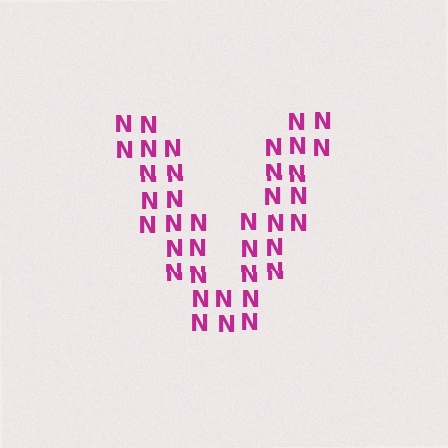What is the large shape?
The large shape is the letter V.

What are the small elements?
The small elements are letter N's.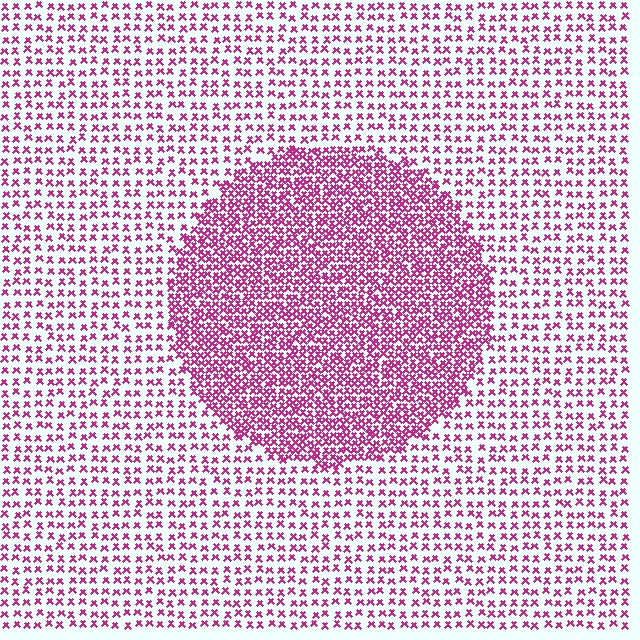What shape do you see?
I see a circle.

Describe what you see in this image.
The image contains small magenta elements arranged at two different densities. A circle-shaped region is visible where the elements are more densely packed than the surrounding area.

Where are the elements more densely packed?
The elements are more densely packed inside the circle boundary.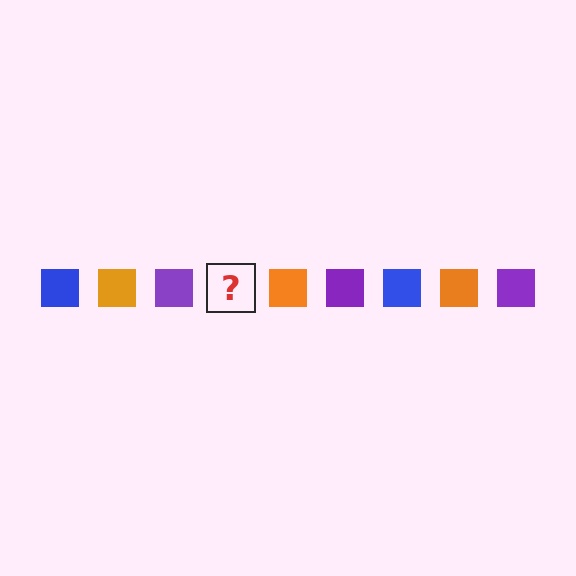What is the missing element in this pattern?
The missing element is a blue square.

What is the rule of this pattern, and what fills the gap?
The rule is that the pattern cycles through blue, orange, purple squares. The gap should be filled with a blue square.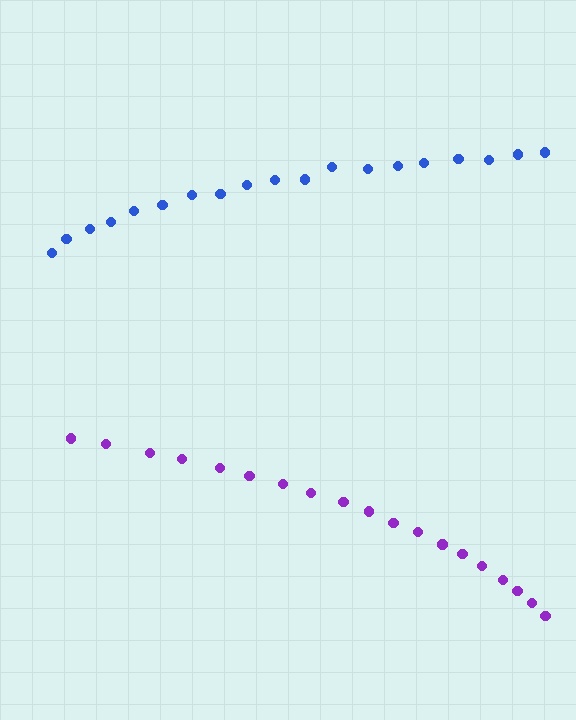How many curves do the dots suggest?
There are 2 distinct paths.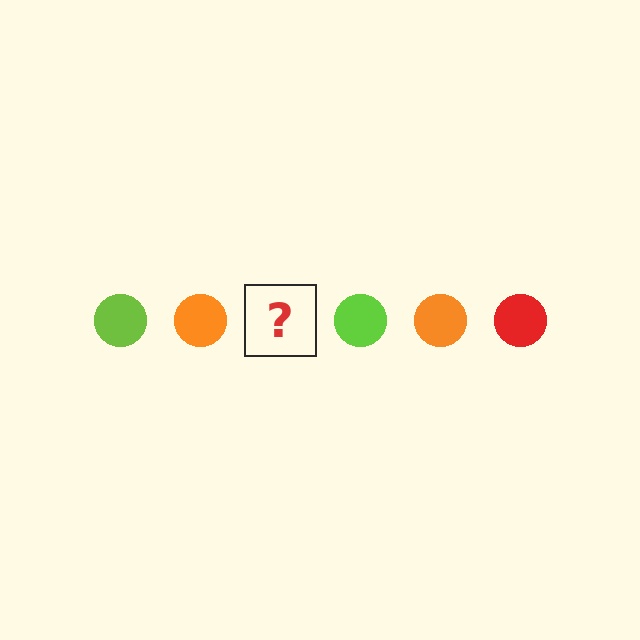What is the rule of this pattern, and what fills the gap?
The rule is that the pattern cycles through lime, orange, red circles. The gap should be filled with a red circle.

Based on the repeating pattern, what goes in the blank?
The blank should be a red circle.